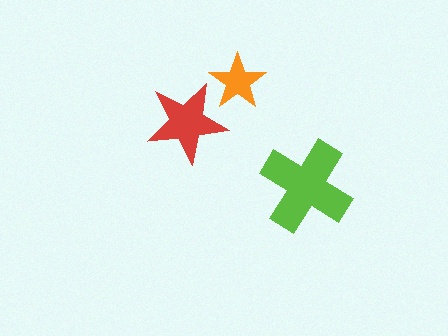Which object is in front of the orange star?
The red star is in front of the orange star.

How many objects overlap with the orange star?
1 object overlaps with the orange star.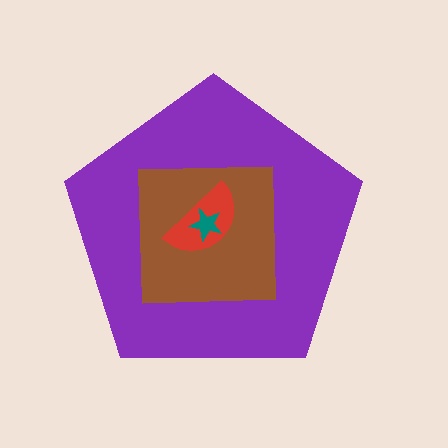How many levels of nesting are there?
4.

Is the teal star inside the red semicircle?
Yes.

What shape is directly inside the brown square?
The red semicircle.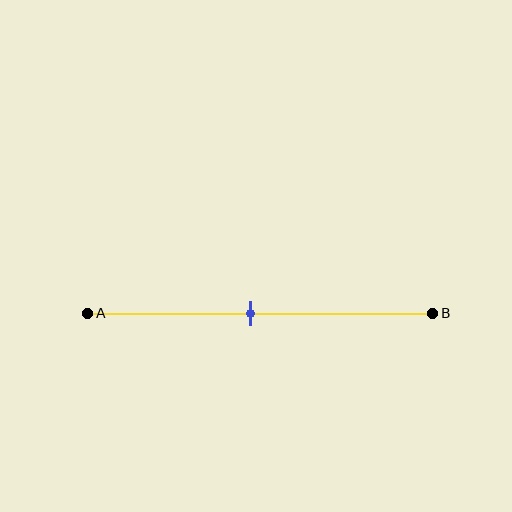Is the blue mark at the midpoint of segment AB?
Yes, the mark is approximately at the midpoint.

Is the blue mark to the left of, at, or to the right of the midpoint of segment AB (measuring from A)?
The blue mark is approximately at the midpoint of segment AB.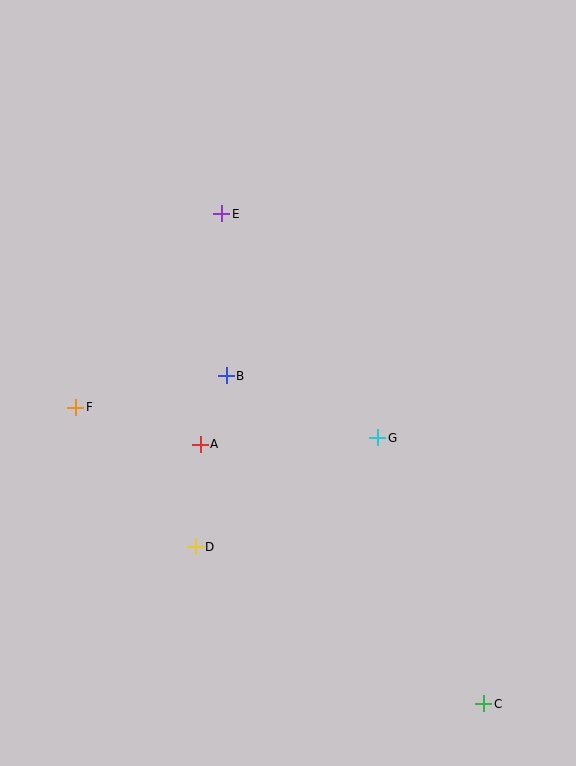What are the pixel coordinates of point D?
Point D is at (195, 547).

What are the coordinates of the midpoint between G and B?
The midpoint between G and B is at (302, 407).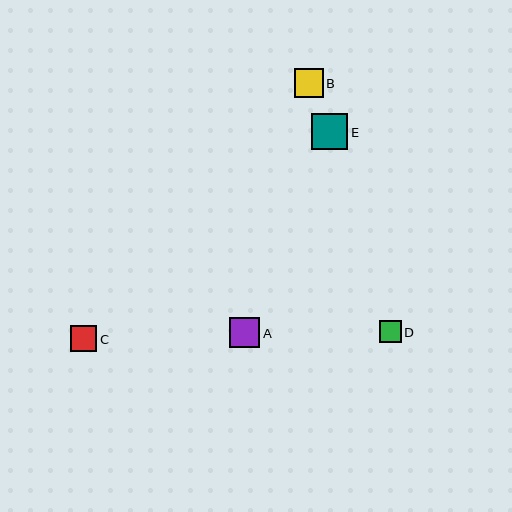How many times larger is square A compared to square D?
Square A is approximately 1.4 times the size of square D.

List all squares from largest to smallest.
From largest to smallest: E, A, B, C, D.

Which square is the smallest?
Square D is the smallest with a size of approximately 21 pixels.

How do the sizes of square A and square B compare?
Square A and square B are approximately the same size.